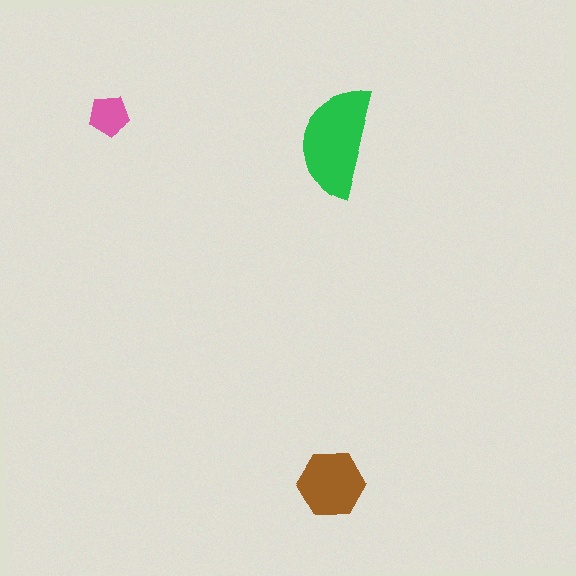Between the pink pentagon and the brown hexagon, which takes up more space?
The brown hexagon.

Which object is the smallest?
The pink pentagon.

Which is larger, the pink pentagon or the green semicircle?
The green semicircle.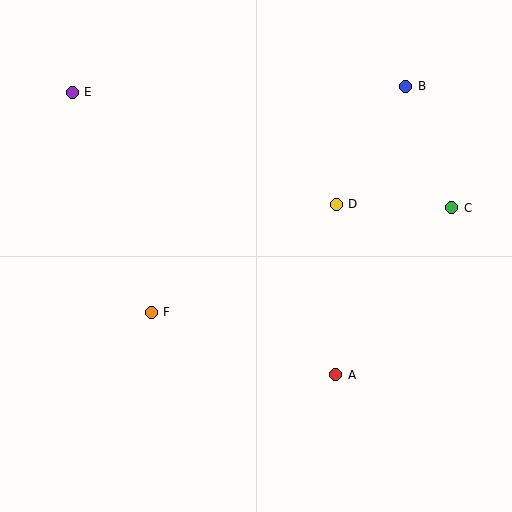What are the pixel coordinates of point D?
Point D is at (336, 204).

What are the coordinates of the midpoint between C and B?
The midpoint between C and B is at (429, 147).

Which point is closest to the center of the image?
Point D at (336, 204) is closest to the center.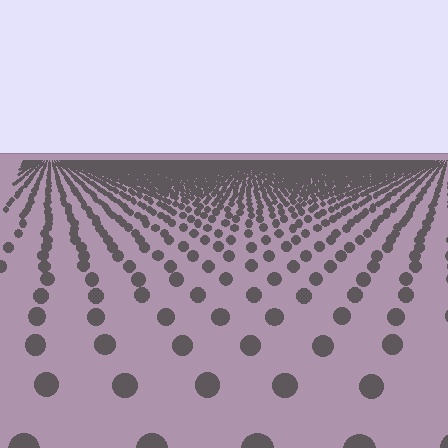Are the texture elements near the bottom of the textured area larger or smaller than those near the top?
Larger. Near the bottom, elements are closer to the viewer and appear at a bigger on-screen size.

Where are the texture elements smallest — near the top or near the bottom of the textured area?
Near the top.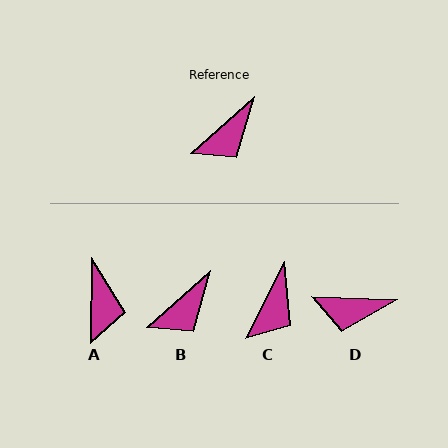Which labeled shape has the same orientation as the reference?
B.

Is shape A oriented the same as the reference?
No, it is off by about 47 degrees.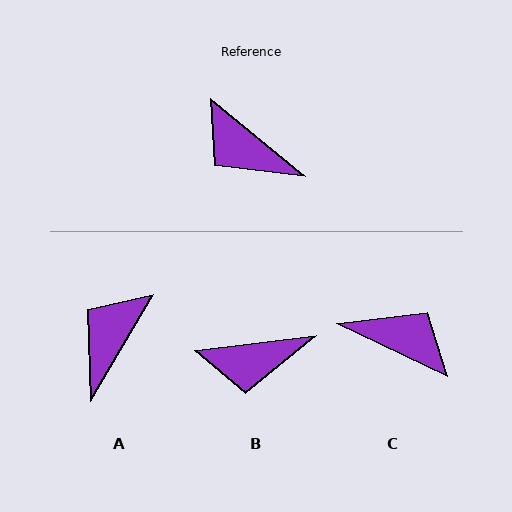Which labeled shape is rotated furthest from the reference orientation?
C, about 166 degrees away.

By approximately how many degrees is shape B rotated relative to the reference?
Approximately 46 degrees counter-clockwise.